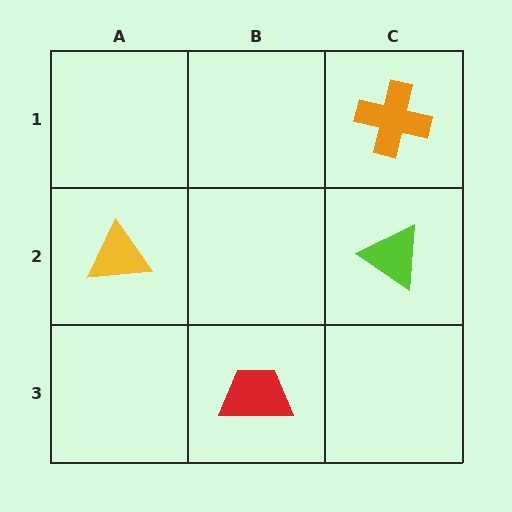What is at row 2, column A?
A yellow triangle.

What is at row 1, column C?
An orange cross.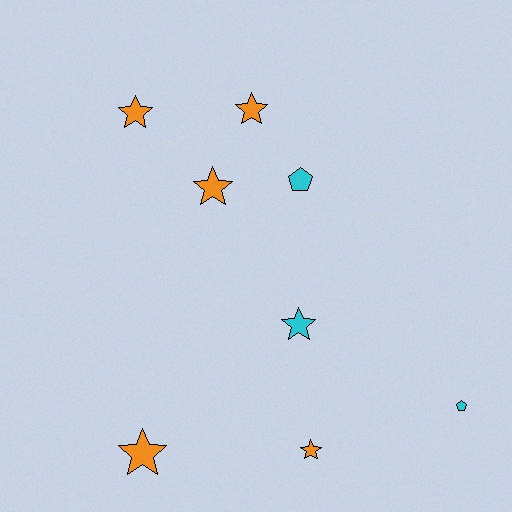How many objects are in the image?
There are 8 objects.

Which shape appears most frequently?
Star, with 6 objects.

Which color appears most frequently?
Orange, with 5 objects.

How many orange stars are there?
There are 5 orange stars.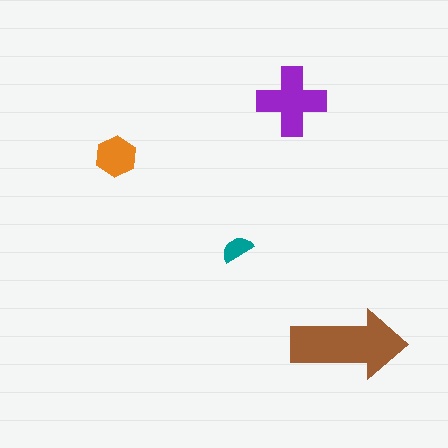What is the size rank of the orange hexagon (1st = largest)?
3rd.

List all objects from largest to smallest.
The brown arrow, the purple cross, the orange hexagon, the teal semicircle.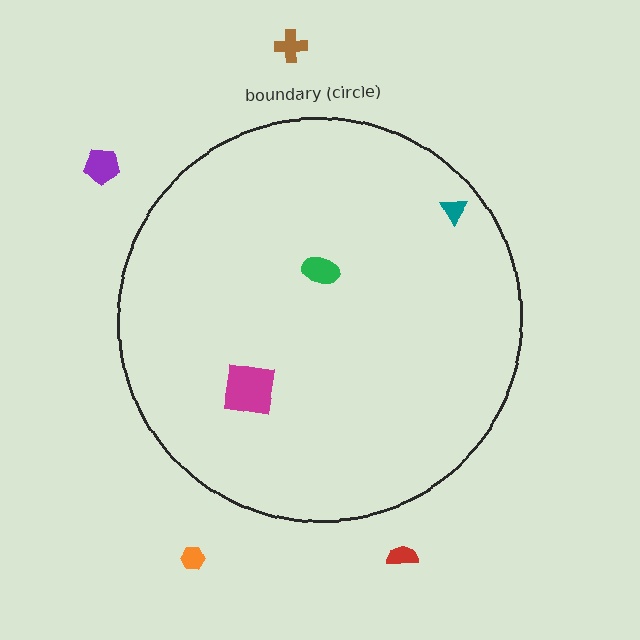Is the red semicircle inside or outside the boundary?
Outside.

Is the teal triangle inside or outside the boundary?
Inside.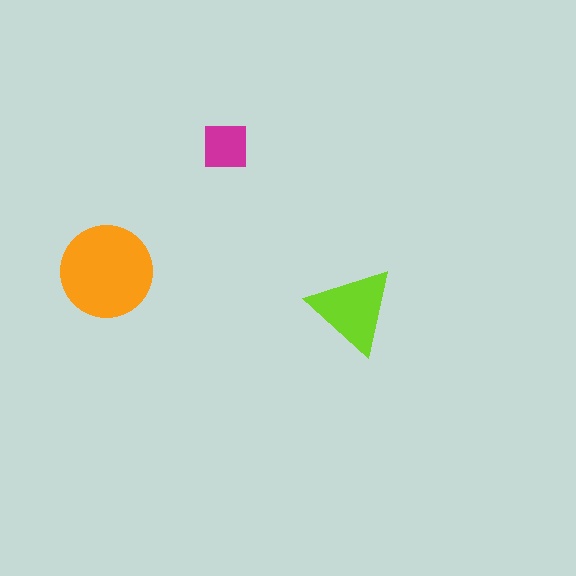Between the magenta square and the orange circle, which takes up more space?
The orange circle.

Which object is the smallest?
The magenta square.